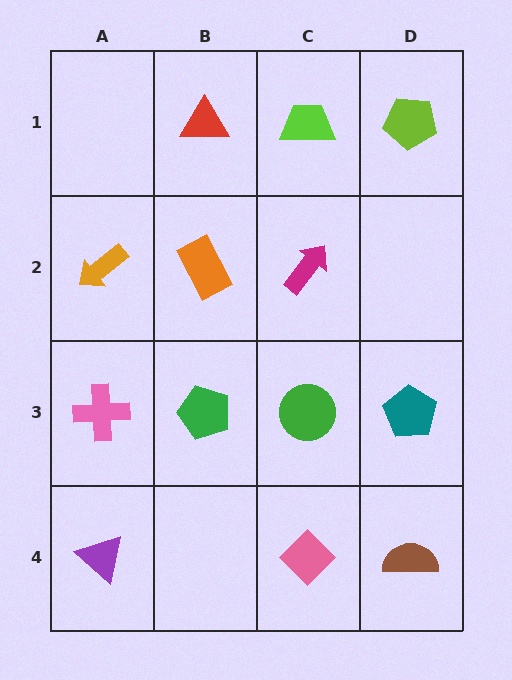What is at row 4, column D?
A brown semicircle.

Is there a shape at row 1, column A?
No, that cell is empty.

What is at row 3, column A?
A pink cross.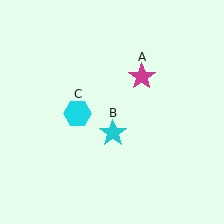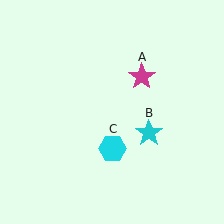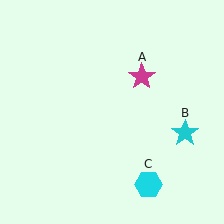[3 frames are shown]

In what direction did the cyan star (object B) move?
The cyan star (object B) moved right.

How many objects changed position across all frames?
2 objects changed position: cyan star (object B), cyan hexagon (object C).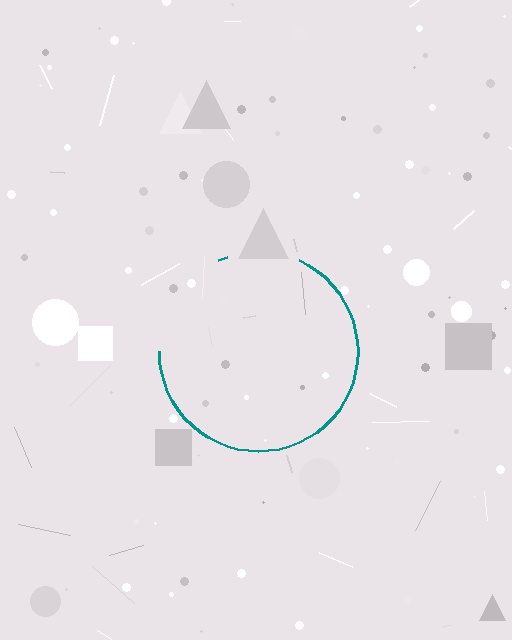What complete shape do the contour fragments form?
The contour fragments form a circle.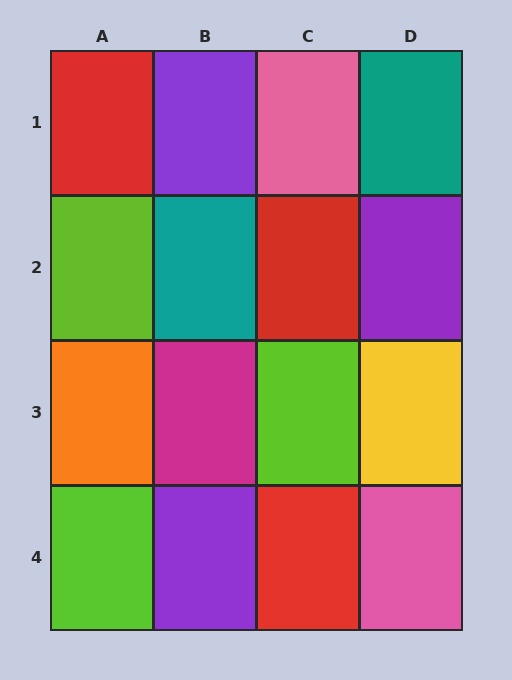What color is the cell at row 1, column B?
Purple.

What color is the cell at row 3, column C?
Lime.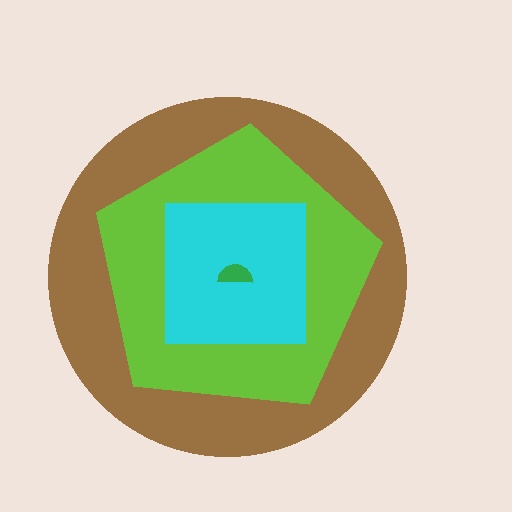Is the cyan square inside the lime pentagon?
Yes.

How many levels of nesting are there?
4.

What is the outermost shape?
The brown circle.